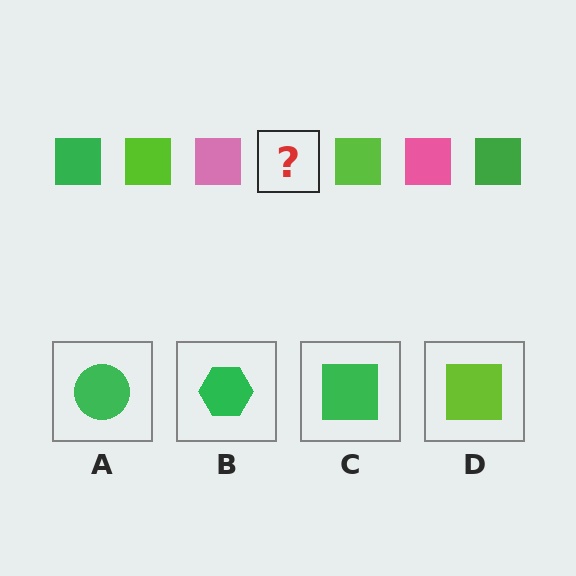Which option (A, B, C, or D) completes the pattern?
C.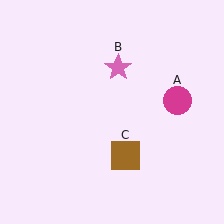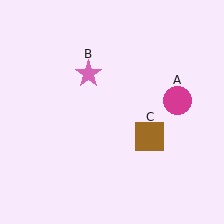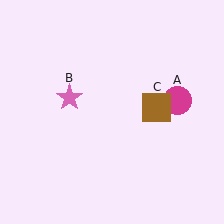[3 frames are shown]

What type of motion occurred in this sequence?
The pink star (object B), brown square (object C) rotated counterclockwise around the center of the scene.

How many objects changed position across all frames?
2 objects changed position: pink star (object B), brown square (object C).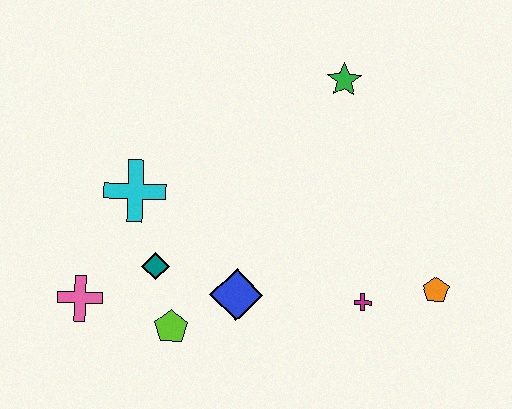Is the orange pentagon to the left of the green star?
No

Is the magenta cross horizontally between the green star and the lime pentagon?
No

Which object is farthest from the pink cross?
The orange pentagon is farthest from the pink cross.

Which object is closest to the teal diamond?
The lime pentagon is closest to the teal diamond.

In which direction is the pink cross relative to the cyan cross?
The pink cross is below the cyan cross.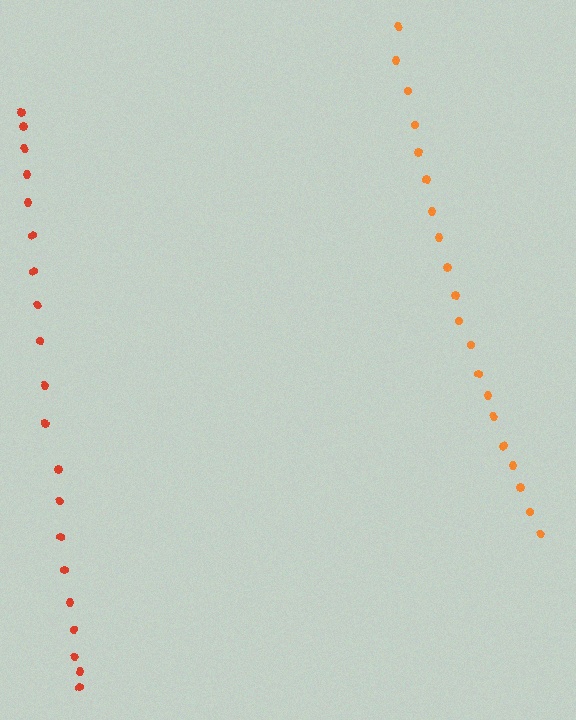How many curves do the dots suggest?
There are 2 distinct paths.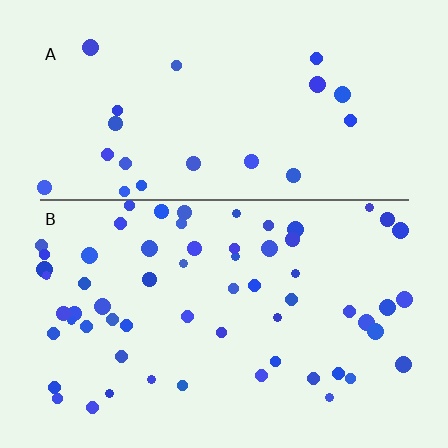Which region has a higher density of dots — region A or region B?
B (the bottom).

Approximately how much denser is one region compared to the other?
Approximately 2.8× — region B over region A.